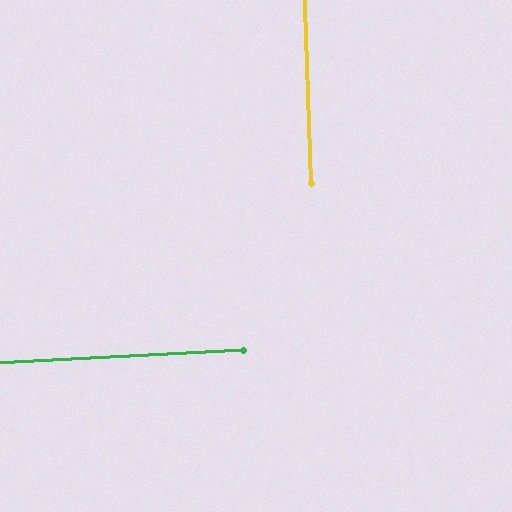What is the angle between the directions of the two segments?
Approximately 89 degrees.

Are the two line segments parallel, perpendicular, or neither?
Perpendicular — they meet at approximately 89°.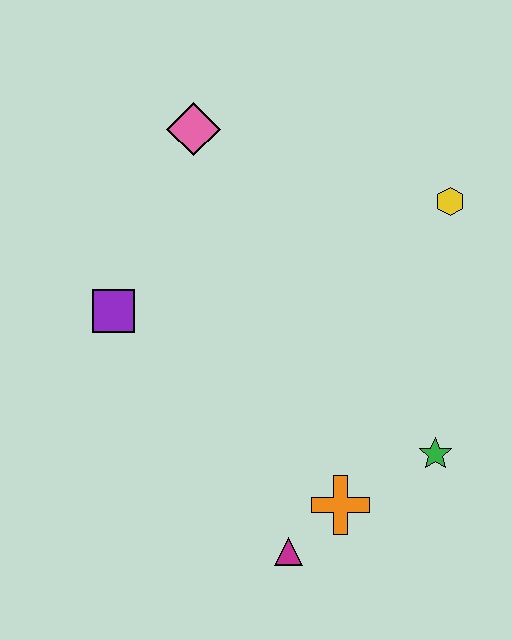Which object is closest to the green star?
The orange cross is closest to the green star.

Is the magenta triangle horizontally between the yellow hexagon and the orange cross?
No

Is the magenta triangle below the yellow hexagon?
Yes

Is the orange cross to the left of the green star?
Yes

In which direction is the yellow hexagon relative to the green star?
The yellow hexagon is above the green star.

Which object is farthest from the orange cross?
The pink diamond is farthest from the orange cross.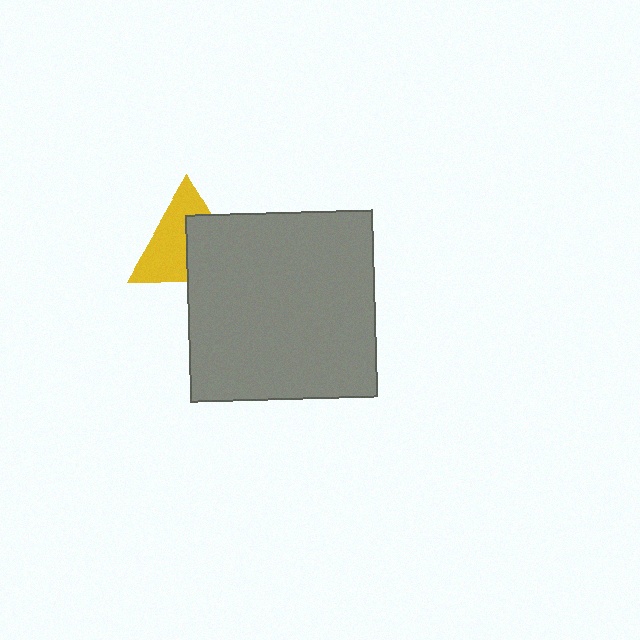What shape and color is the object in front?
The object in front is a gray square.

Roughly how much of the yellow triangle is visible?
About half of it is visible (roughly 55%).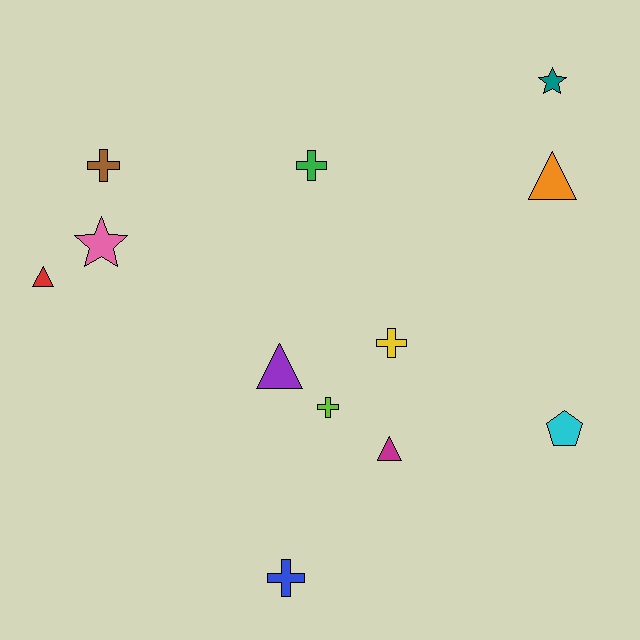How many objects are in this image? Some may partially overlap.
There are 12 objects.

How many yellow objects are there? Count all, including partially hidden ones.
There is 1 yellow object.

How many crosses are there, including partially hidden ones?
There are 5 crosses.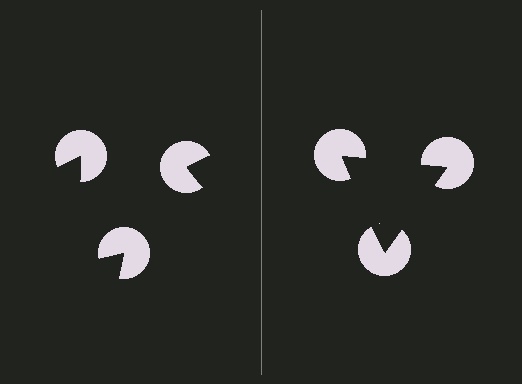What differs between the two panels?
The pac-man discs are positioned identically on both sides; only the wedge orientations differ. On the right they align to a triangle; on the left they are misaligned.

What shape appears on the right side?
An illusory triangle.